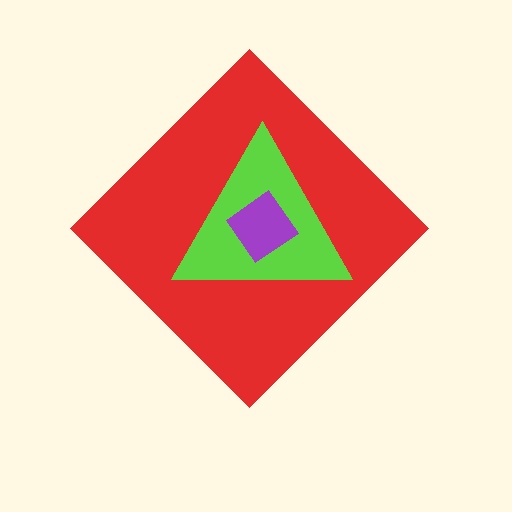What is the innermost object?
The purple diamond.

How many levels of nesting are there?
3.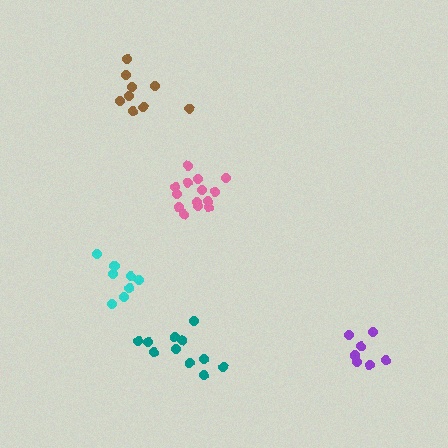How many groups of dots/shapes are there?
There are 5 groups.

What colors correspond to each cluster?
The clusters are colored: cyan, teal, brown, purple, pink.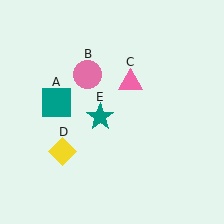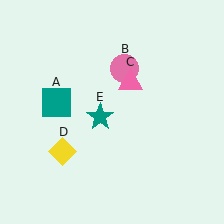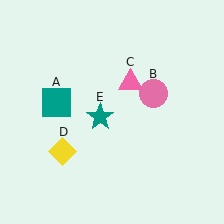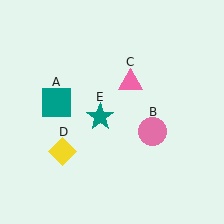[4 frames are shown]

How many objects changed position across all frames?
1 object changed position: pink circle (object B).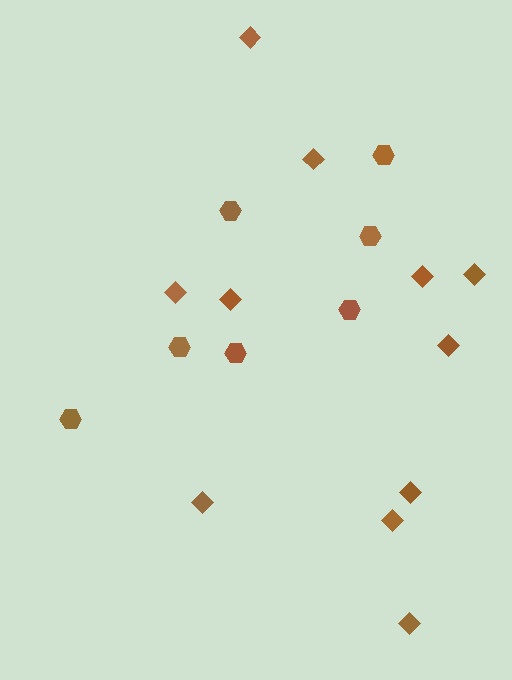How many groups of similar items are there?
There are 2 groups: one group of hexagons (7) and one group of diamonds (11).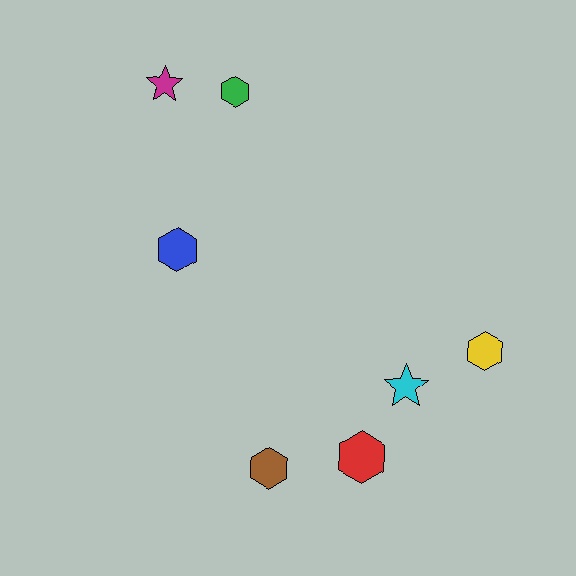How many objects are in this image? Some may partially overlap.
There are 7 objects.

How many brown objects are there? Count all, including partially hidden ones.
There is 1 brown object.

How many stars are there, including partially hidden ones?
There are 2 stars.